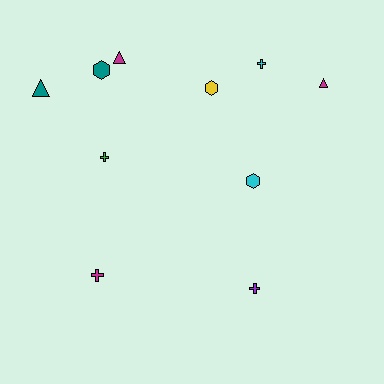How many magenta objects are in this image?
There are 3 magenta objects.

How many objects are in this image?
There are 10 objects.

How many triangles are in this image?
There are 3 triangles.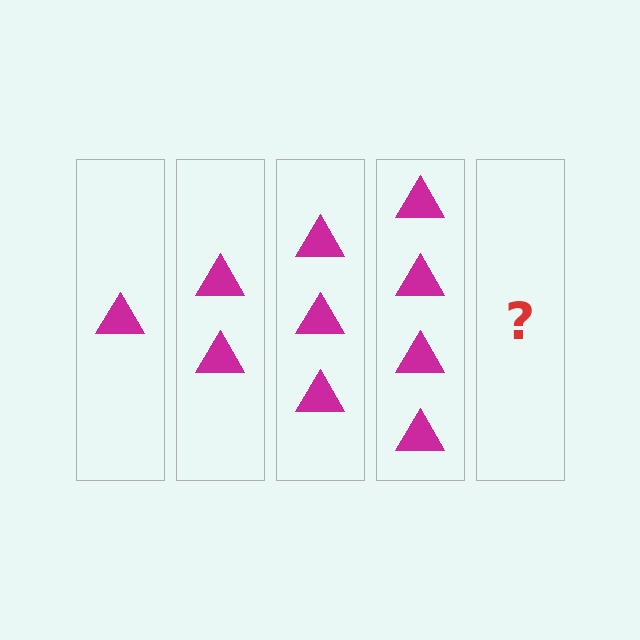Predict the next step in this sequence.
The next step is 5 triangles.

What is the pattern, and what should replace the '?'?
The pattern is that each step adds one more triangle. The '?' should be 5 triangles.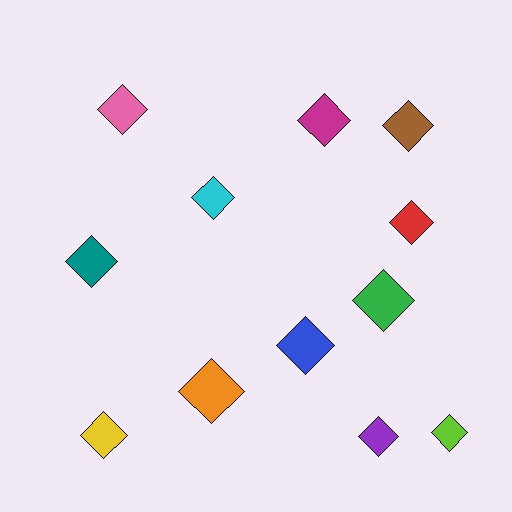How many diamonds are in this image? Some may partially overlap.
There are 12 diamonds.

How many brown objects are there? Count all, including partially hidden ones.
There is 1 brown object.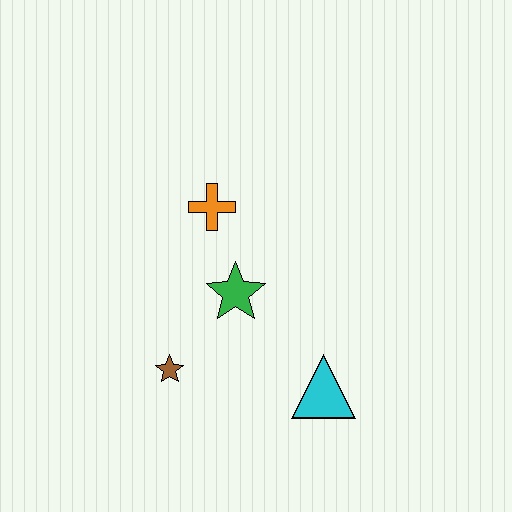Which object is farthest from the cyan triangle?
The orange cross is farthest from the cyan triangle.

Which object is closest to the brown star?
The green star is closest to the brown star.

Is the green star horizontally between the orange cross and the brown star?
No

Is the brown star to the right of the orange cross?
No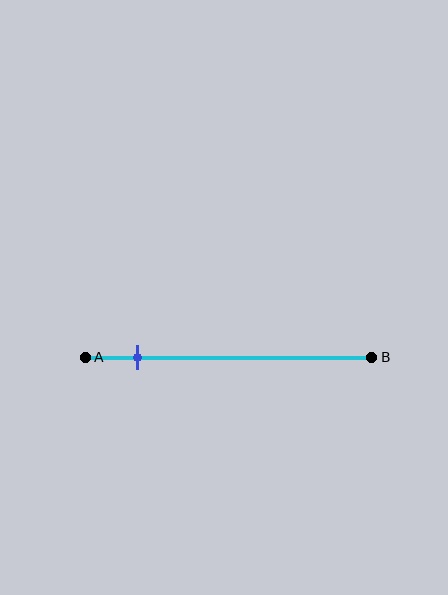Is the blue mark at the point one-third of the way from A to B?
No, the mark is at about 20% from A, not at the 33% one-third point.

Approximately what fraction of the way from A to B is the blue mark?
The blue mark is approximately 20% of the way from A to B.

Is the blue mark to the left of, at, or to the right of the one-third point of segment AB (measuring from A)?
The blue mark is to the left of the one-third point of segment AB.